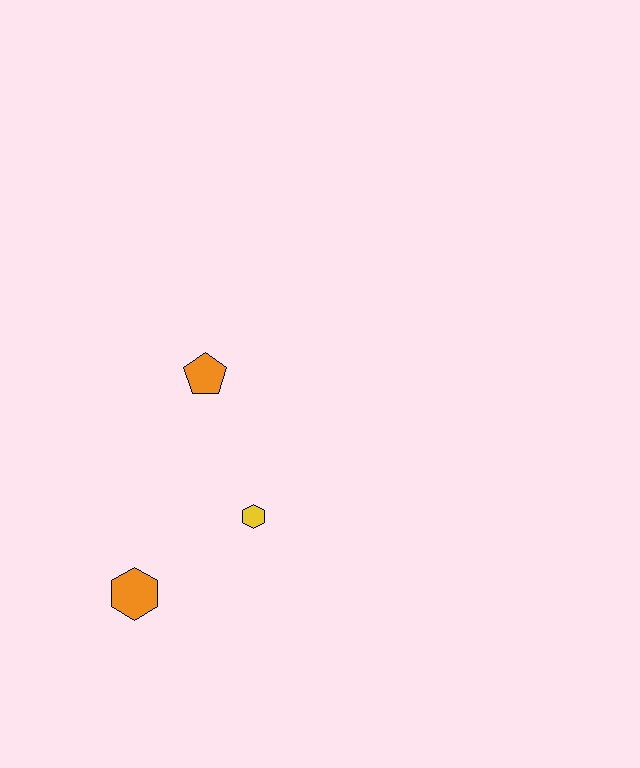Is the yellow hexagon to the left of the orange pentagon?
No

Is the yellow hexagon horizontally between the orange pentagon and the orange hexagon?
No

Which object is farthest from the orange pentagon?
The orange hexagon is farthest from the orange pentagon.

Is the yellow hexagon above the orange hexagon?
Yes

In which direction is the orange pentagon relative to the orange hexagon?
The orange pentagon is above the orange hexagon.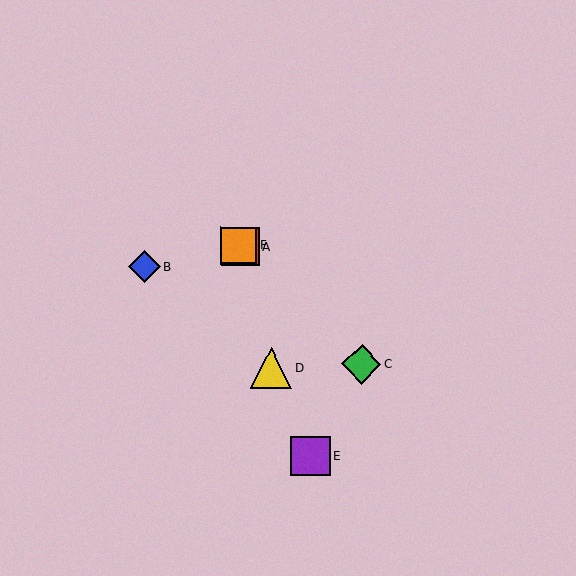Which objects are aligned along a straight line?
Objects A, C, F are aligned along a straight line.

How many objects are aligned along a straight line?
3 objects (A, C, F) are aligned along a straight line.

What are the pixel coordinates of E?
Object E is at (310, 456).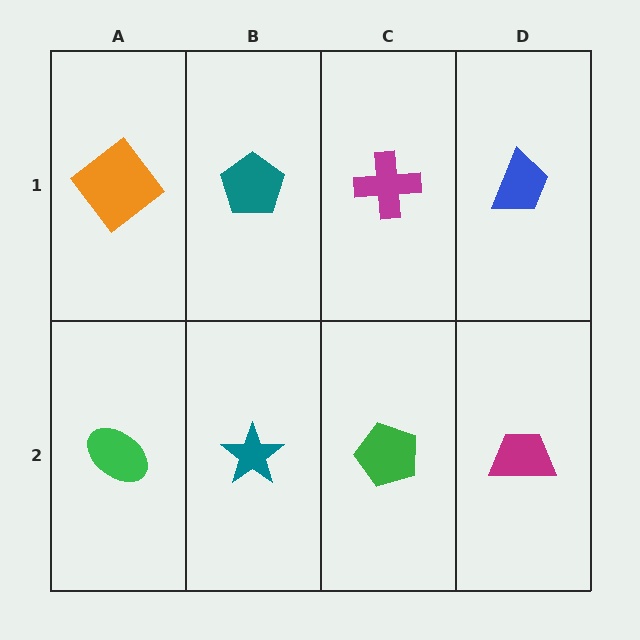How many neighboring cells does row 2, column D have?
2.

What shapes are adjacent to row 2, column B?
A teal pentagon (row 1, column B), a green ellipse (row 2, column A), a green pentagon (row 2, column C).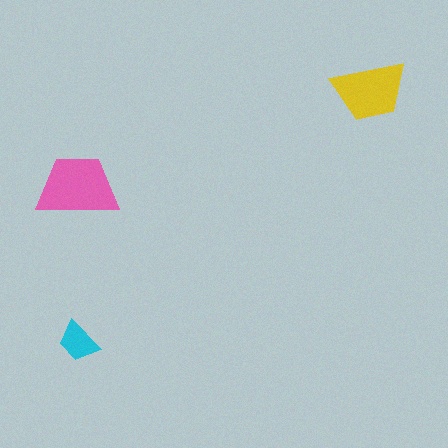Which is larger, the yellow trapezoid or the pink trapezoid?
The pink one.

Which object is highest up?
The yellow trapezoid is topmost.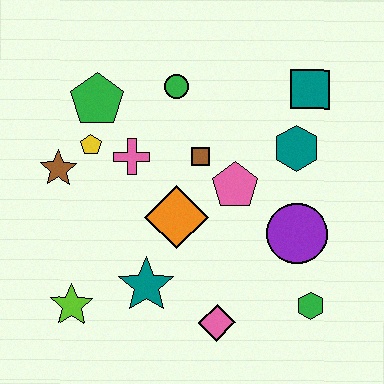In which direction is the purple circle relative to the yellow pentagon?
The purple circle is to the right of the yellow pentagon.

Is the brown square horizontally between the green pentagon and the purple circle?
Yes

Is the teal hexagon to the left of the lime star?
No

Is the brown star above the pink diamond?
Yes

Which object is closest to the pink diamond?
The teal star is closest to the pink diamond.